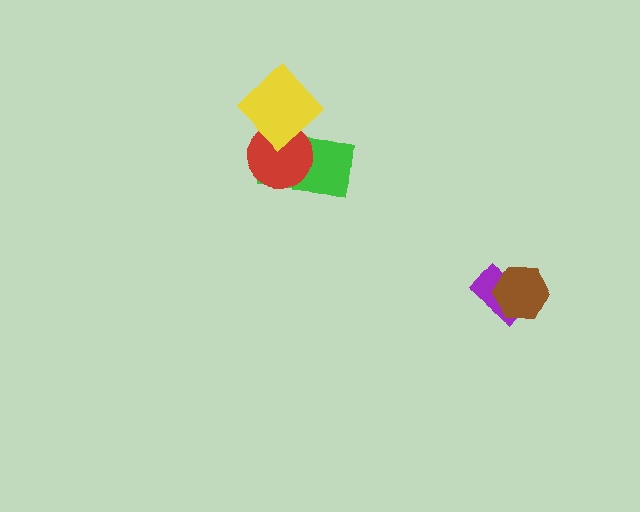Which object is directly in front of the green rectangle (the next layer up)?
The red circle is directly in front of the green rectangle.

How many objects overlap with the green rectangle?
2 objects overlap with the green rectangle.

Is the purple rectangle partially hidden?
Yes, it is partially covered by another shape.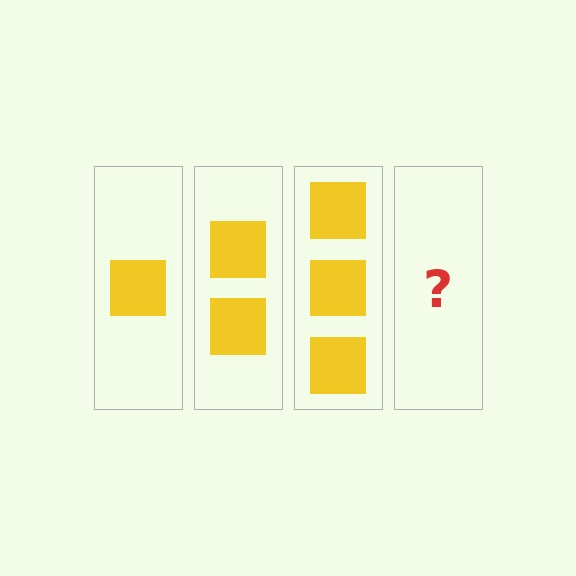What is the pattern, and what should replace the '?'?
The pattern is that each step adds one more square. The '?' should be 4 squares.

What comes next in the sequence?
The next element should be 4 squares.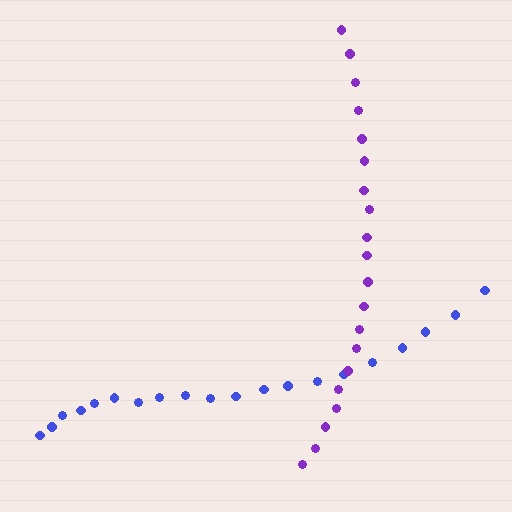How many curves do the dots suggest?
There are 2 distinct paths.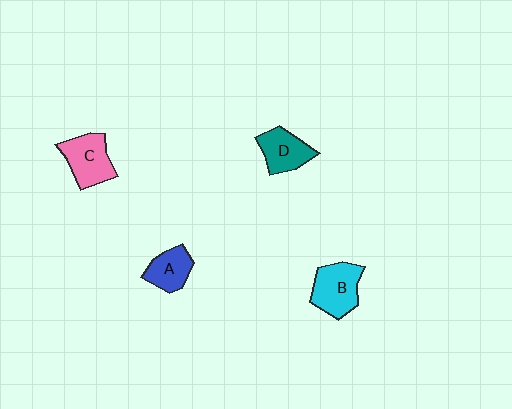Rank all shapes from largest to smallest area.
From largest to smallest: B (cyan), C (pink), D (teal), A (blue).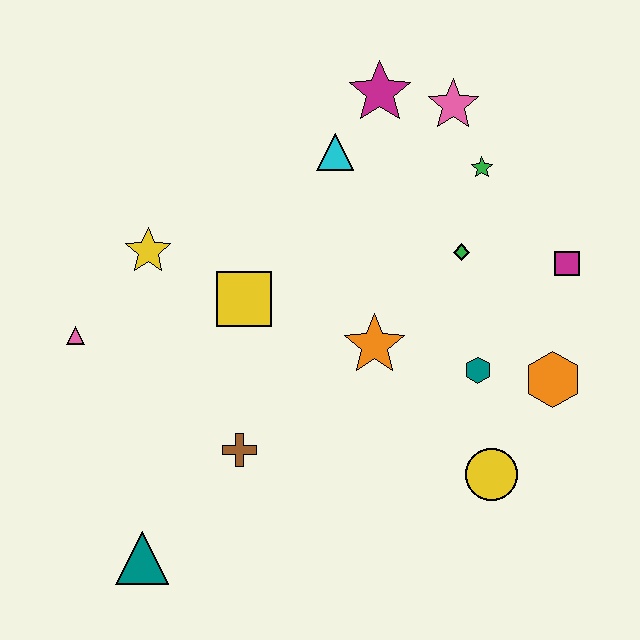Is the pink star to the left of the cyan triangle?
No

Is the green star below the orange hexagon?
No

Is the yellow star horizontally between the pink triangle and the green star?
Yes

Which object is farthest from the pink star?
The teal triangle is farthest from the pink star.